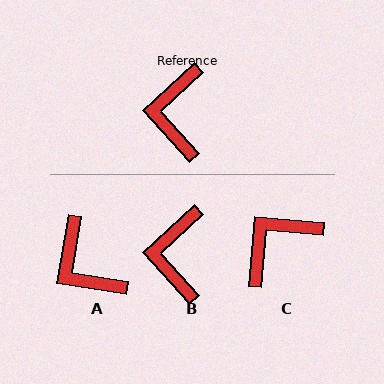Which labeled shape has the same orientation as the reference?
B.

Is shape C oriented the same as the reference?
No, it is off by about 48 degrees.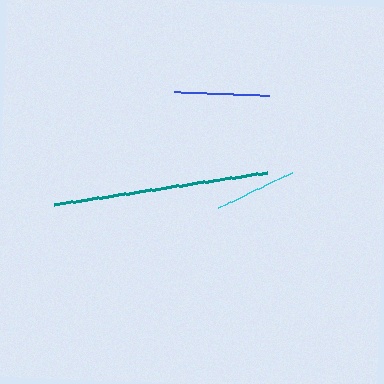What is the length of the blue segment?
The blue segment is approximately 95 pixels long.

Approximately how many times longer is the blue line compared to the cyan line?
The blue line is approximately 1.2 times the length of the cyan line.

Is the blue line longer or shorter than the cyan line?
The blue line is longer than the cyan line.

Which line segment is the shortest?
The cyan line is the shortest at approximately 82 pixels.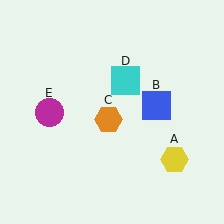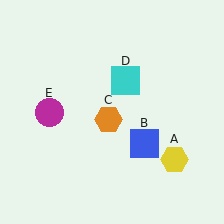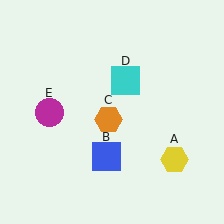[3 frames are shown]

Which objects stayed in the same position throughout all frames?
Yellow hexagon (object A) and orange hexagon (object C) and cyan square (object D) and magenta circle (object E) remained stationary.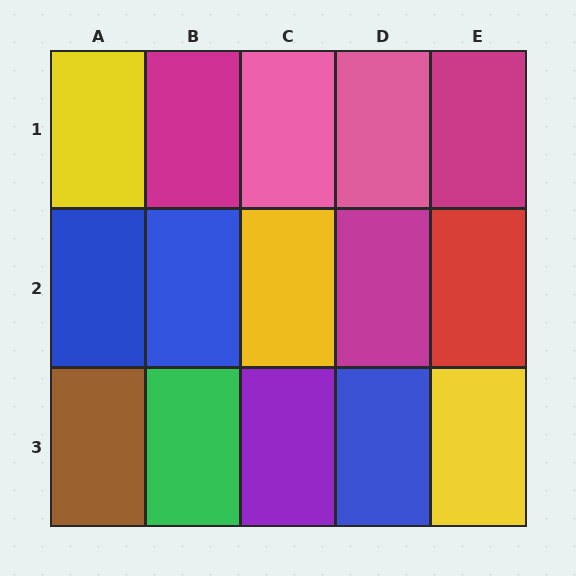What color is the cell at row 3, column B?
Green.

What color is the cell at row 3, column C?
Purple.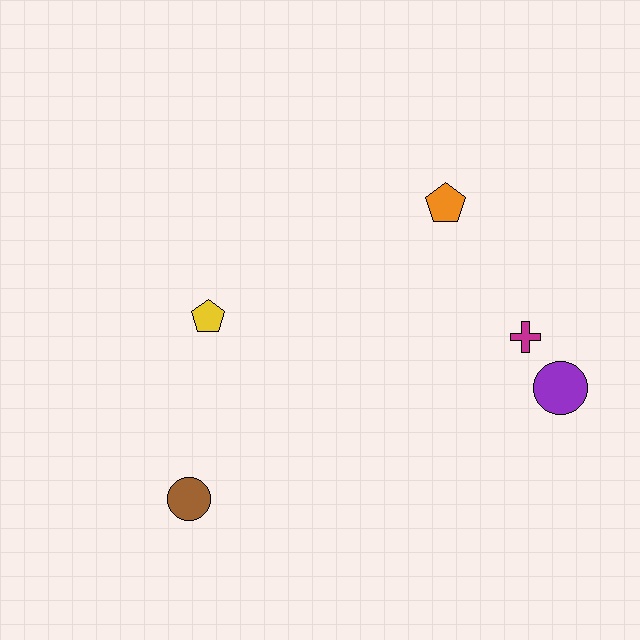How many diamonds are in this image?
There are no diamonds.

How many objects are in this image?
There are 5 objects.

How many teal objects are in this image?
There are no teal objects.